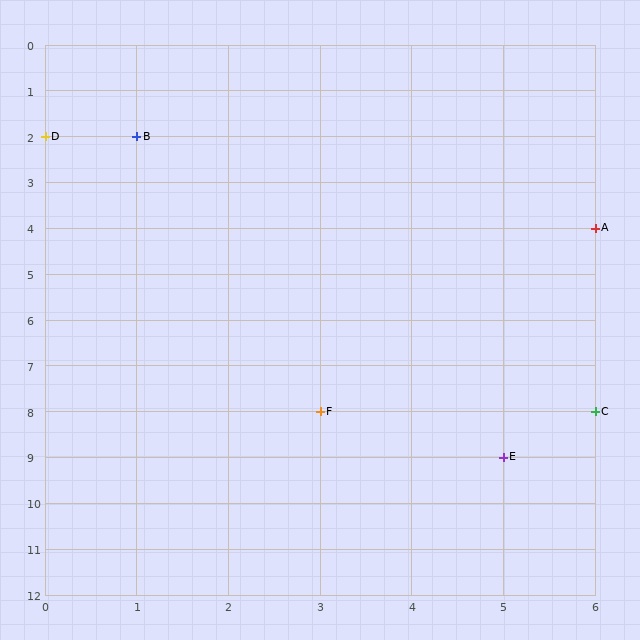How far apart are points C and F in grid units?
Points C and F are 3 columns apart.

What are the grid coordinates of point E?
Point E is at grid coordinates (5, 9).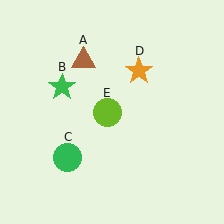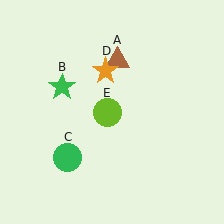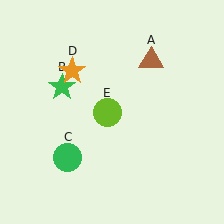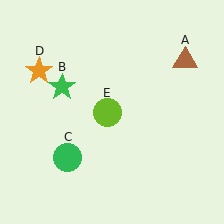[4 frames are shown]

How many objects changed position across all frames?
2 objects changed position: brown triangle (object A), orange star (object D).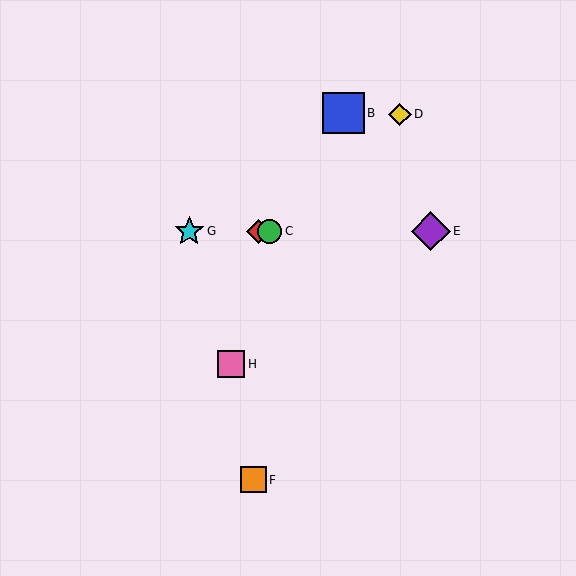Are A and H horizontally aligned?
No, A is at y≈231 and H is at y≈364.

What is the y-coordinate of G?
Object G is at y≈231.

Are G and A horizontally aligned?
Yes, both are at y≈231.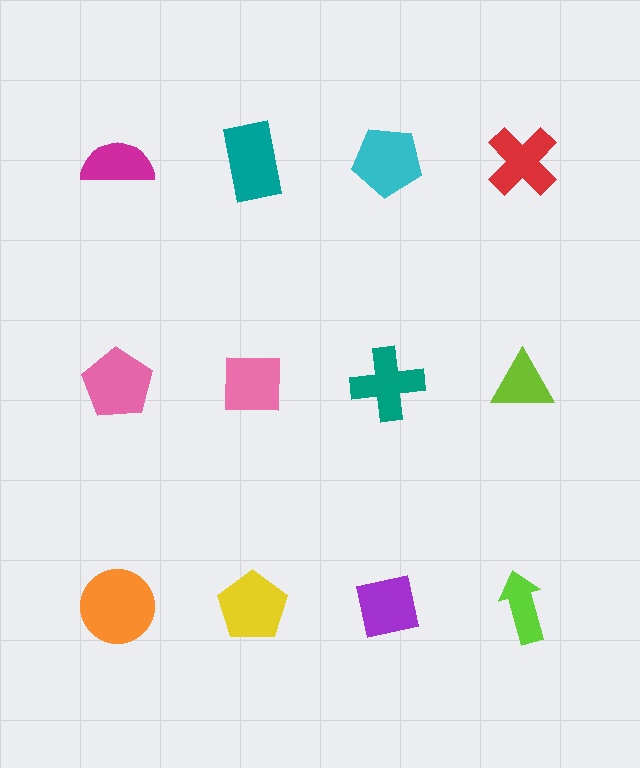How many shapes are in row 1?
4 shapes.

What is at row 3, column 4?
A lime arrow.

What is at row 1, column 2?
A teal rectangle.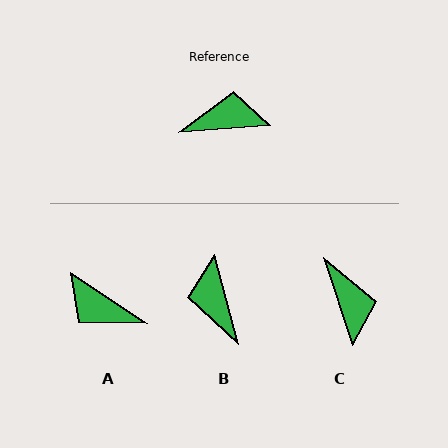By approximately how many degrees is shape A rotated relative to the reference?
Approximately 142 degrees counter-clockwise.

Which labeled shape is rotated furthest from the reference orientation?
A, about 142 degrees away.